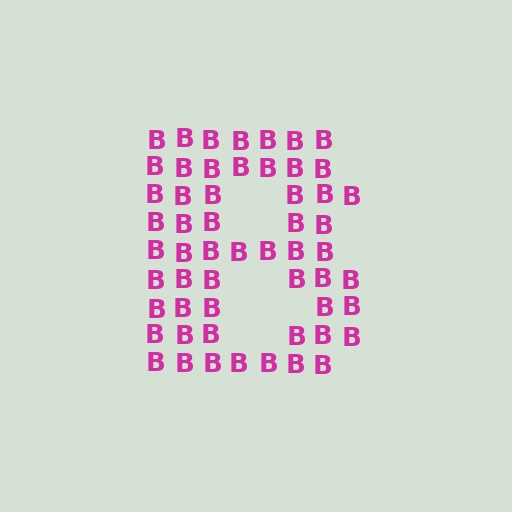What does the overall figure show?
The overall figure shows the letter B.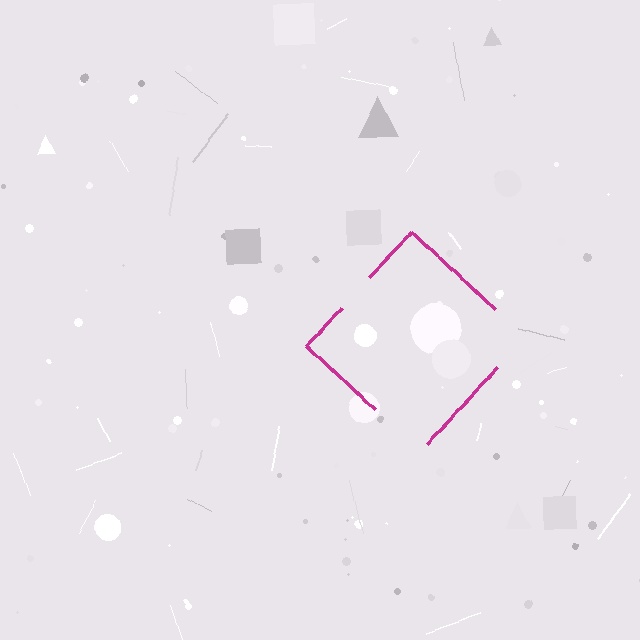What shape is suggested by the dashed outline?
The dashed outline suggests a diamond.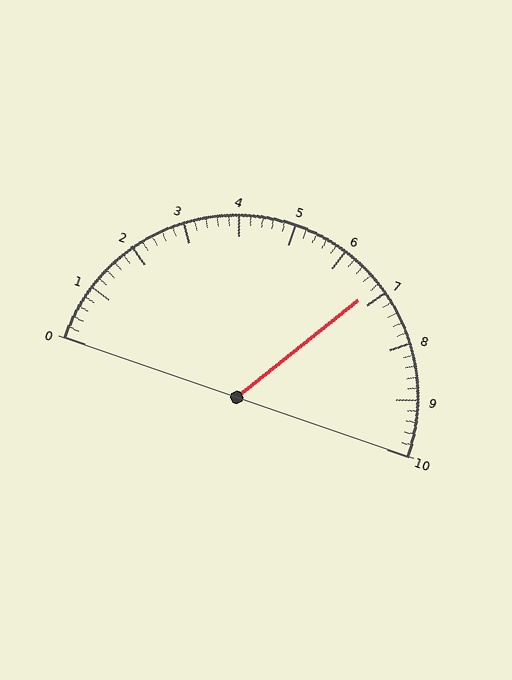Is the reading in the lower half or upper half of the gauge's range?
The reading is in the upper half of the range (0 to 10).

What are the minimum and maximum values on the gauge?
The gauge ranges from 0 to 10.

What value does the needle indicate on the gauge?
The needle indicates approximately 6.8.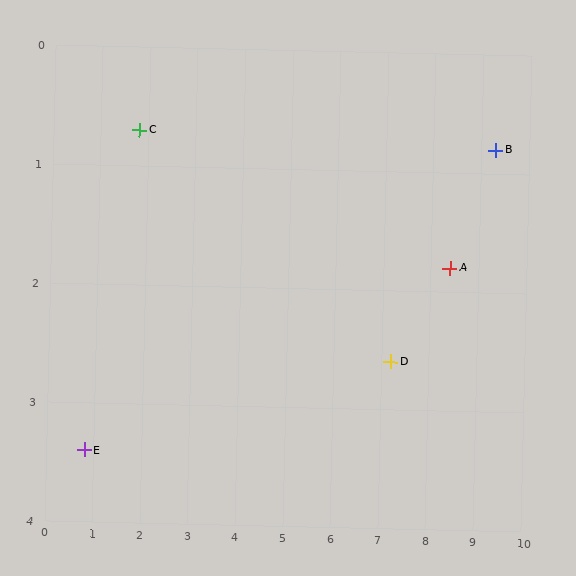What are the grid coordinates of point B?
Point B is at approximately (9.3, 0.8).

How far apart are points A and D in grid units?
Points A and D are about 1.4 grid units apart.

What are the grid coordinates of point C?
Point C is at approximately (1.8, 0.7).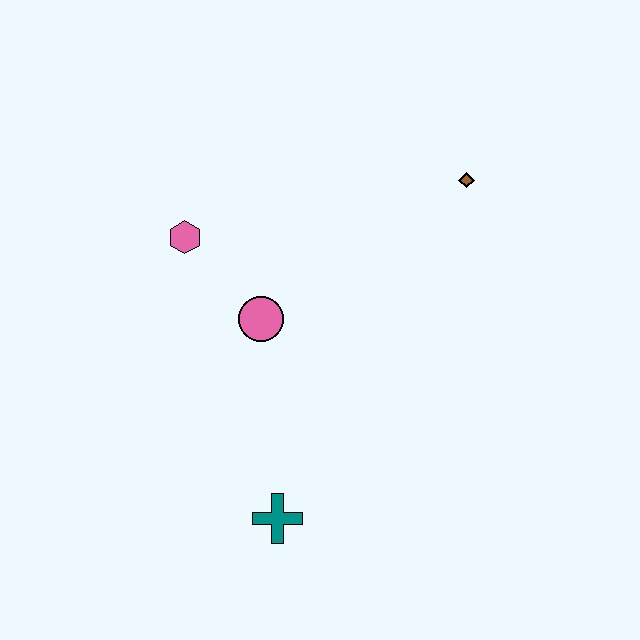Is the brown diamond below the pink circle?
No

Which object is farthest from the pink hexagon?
The teal cross is farthest from the pink hexagon.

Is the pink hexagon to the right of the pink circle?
No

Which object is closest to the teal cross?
The pink circle is closest to the teal cross.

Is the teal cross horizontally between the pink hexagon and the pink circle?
No